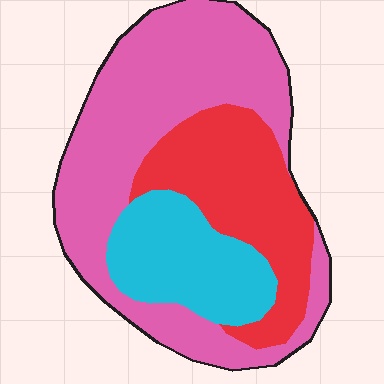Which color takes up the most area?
Pink, at roughly 50%.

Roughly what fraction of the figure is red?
Red takes up about one quarter (1/4) of the figure.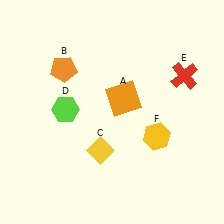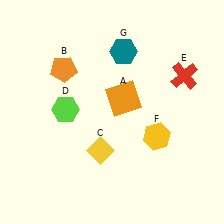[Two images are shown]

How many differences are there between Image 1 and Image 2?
There is 1 difference between the two images.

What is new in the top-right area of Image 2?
A teal hexagon (G) was added in the top-right area of Image 2.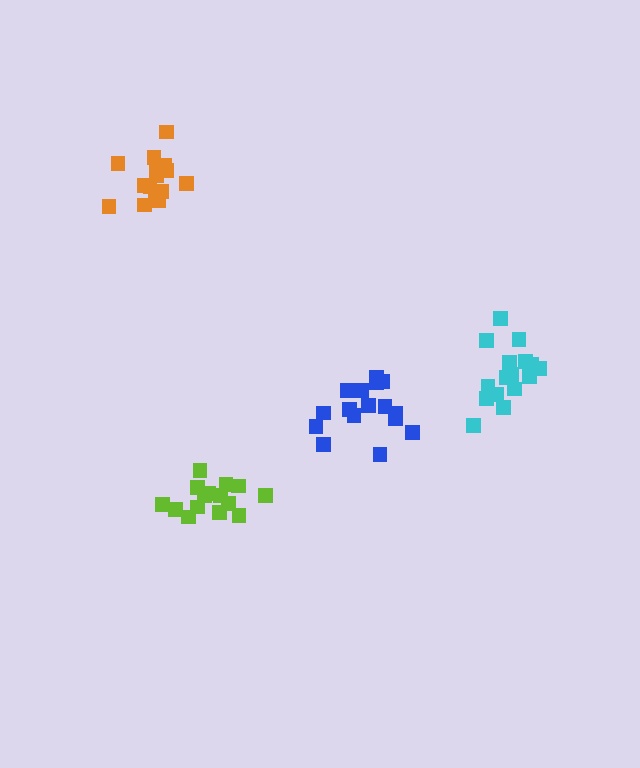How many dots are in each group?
Group 1: 15 dots, Group 2: 16 dots, Group 3: 16 dots, Group 4: 18 dots (65 total).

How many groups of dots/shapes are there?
There are 4 groups.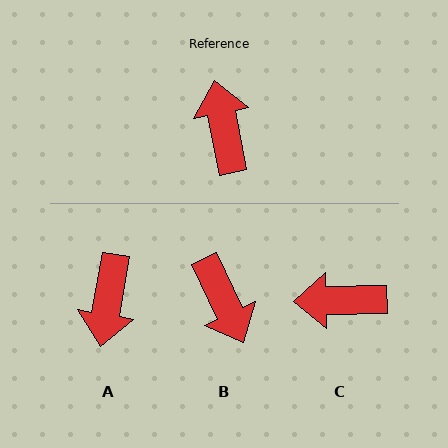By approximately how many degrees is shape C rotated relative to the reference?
Approximately 80 degrees counter-clockwise.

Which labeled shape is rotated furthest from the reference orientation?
B, about 166 degrees away.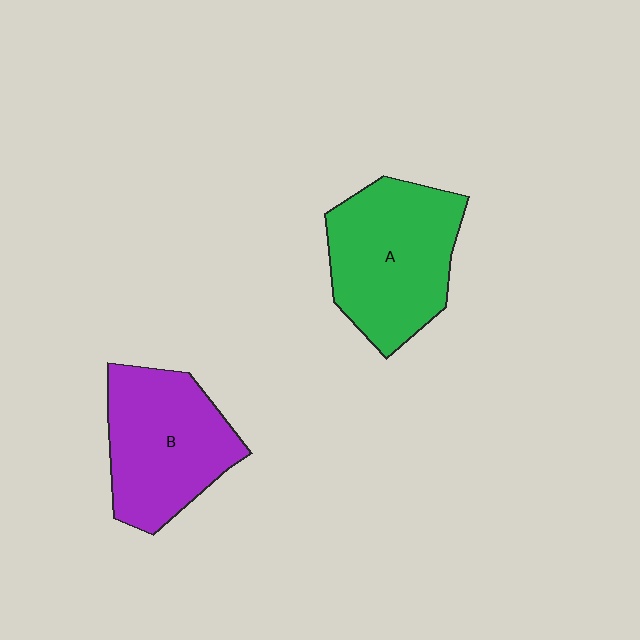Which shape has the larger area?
Shape A (green).